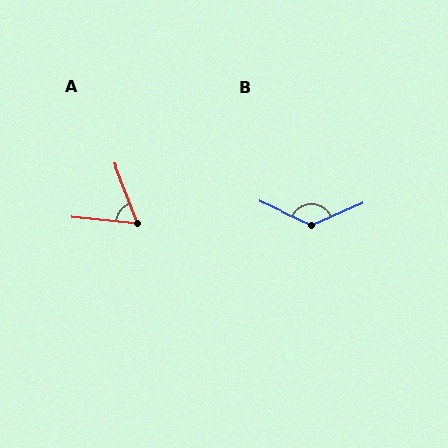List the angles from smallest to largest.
A (63°), B (132°).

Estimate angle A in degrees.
Approximately 63 degrees.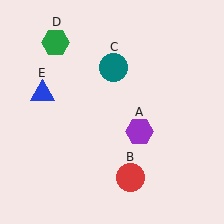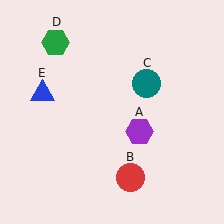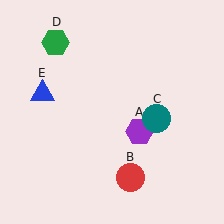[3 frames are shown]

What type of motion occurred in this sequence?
The teal circle (object C) rotated clockwise around the center of the scene.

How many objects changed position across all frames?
1 object changed position: teal circle (object C).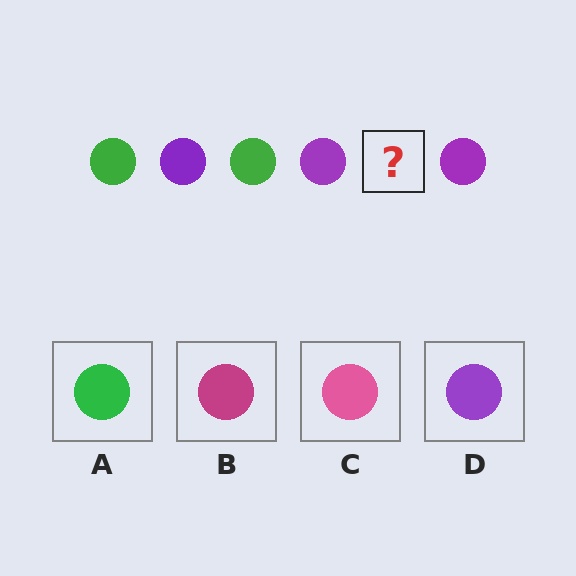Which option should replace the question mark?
Option A.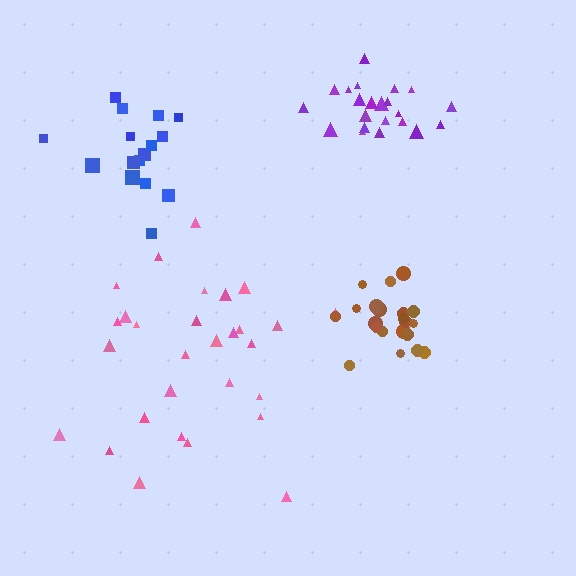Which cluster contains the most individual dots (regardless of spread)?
Pink (29).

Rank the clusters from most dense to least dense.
brown, purple, blue, pink.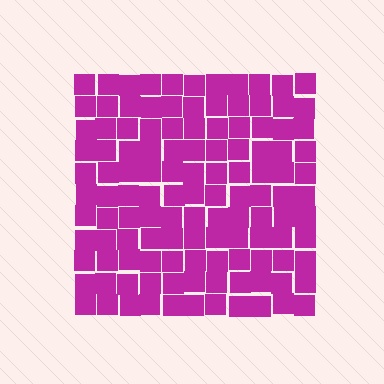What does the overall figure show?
The overall figure shows a square.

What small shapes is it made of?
It is made of small squares.